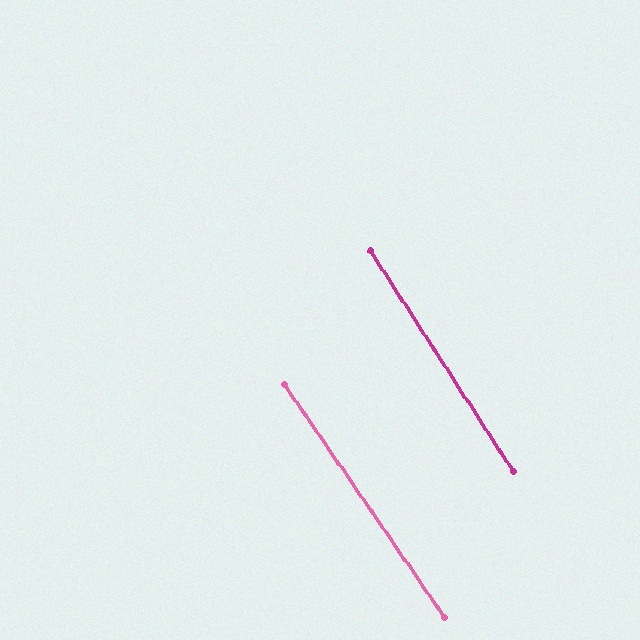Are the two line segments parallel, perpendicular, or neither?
Parallel — their directions differ by only 1.6°.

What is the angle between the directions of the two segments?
Approximately 2 degrees.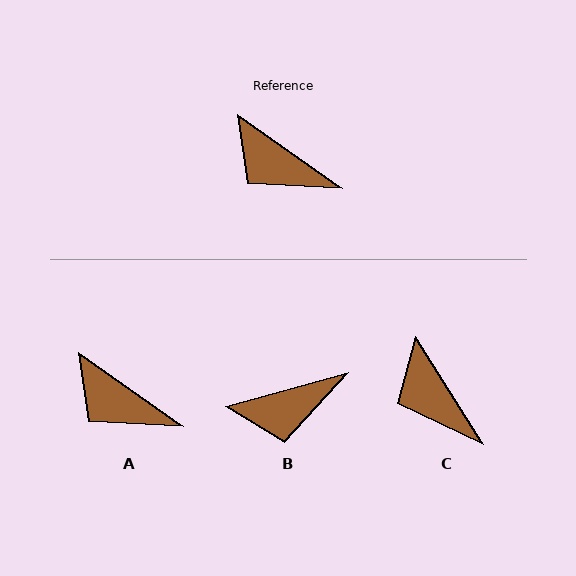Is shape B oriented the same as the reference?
No, it is off by about 50 degrees.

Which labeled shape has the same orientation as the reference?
A.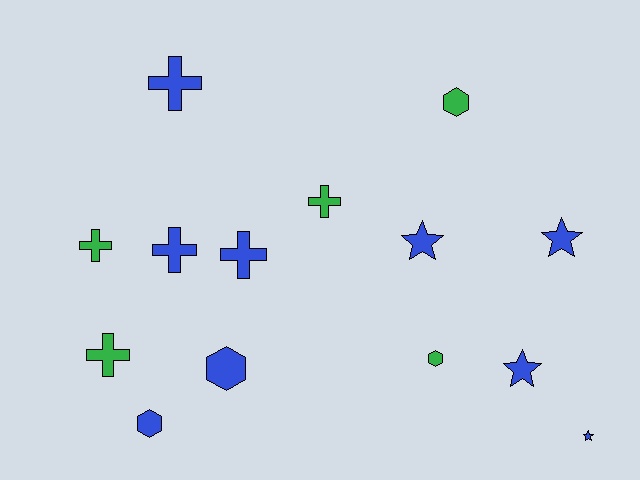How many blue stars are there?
There are 4 blue stars.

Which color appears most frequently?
Blue, with 9 objects.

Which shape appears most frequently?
Cross, with 6 objects.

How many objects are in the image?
There are 14 objects.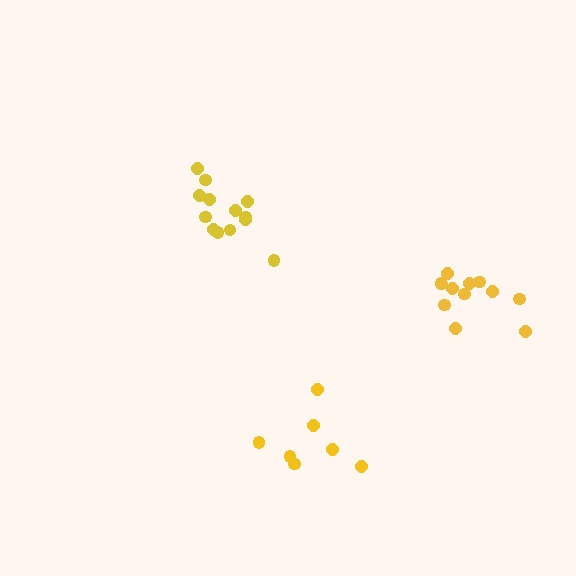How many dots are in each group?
Group 1: 12 dots, Group 2: 7 dots, Group 3: 13 dots (32 total).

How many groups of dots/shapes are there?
There are 3 groups.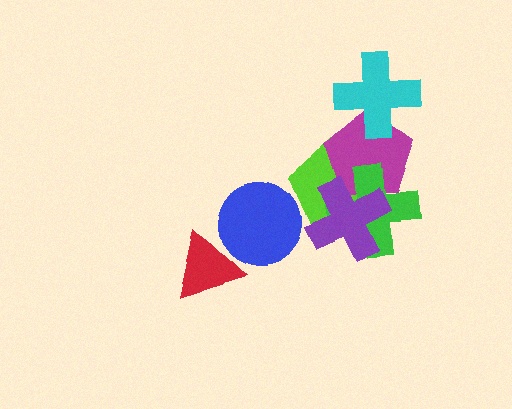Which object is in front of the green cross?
The purple cross is in front of the green cross.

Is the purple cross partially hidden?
No, no other shape covers it.